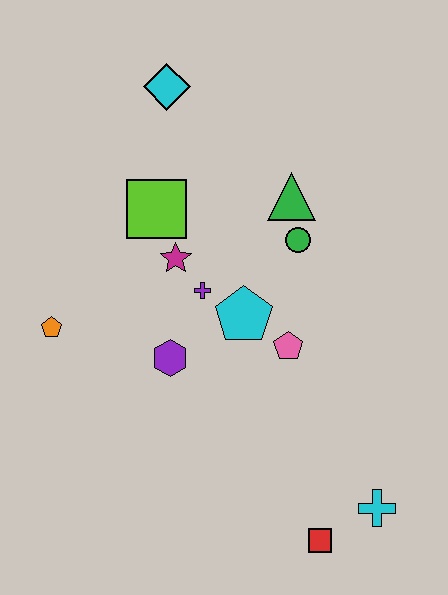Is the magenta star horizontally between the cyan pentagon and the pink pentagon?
No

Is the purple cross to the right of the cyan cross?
No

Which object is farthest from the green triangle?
The red square is farthest from the green triangle.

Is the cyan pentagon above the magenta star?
No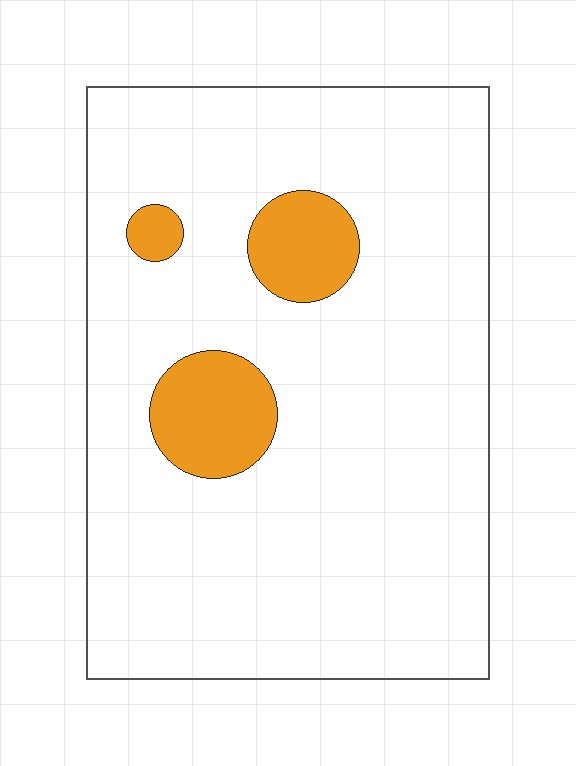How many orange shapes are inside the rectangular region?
3.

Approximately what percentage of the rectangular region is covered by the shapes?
Approximately 10%.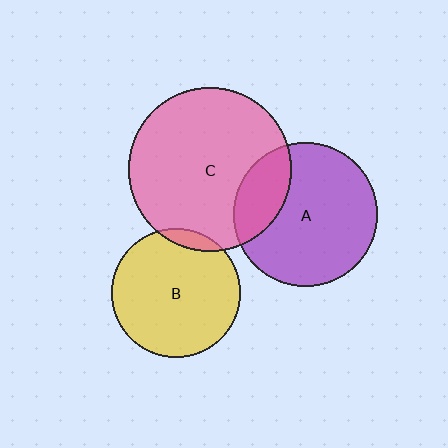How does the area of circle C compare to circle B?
Approximately 1.6 times.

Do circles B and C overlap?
Yes.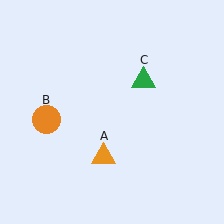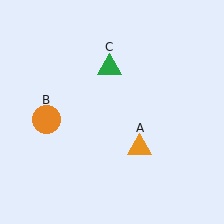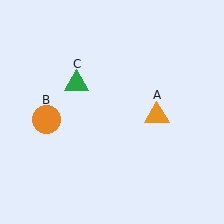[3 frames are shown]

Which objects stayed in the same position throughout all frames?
Orange circle (object B) remained stationary.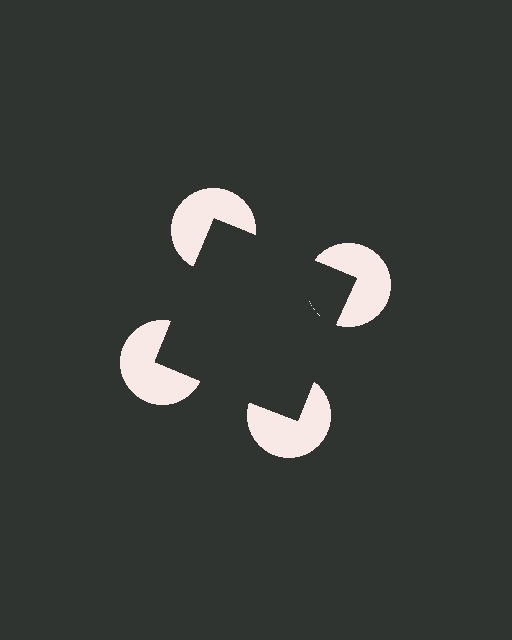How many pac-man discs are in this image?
There are 4 — one at each vertex of the illusory square.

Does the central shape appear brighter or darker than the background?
It typically appears slightly darker than the background, even though no actual brightness change is drawn.